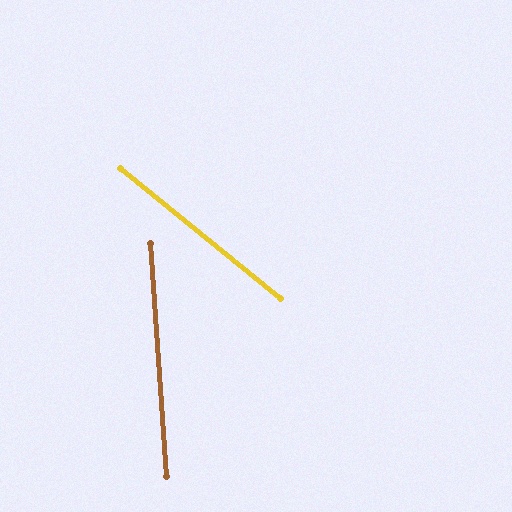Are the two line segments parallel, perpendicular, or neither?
Neither parallel nor perpendicular — they differ by about 47°.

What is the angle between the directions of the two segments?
Approximately 47 degrees.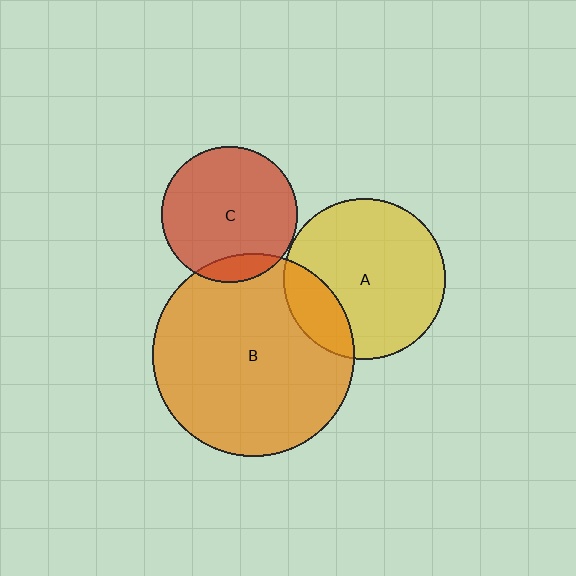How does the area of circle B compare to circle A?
Approximately 1.6 times.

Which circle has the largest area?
Circle B (orange).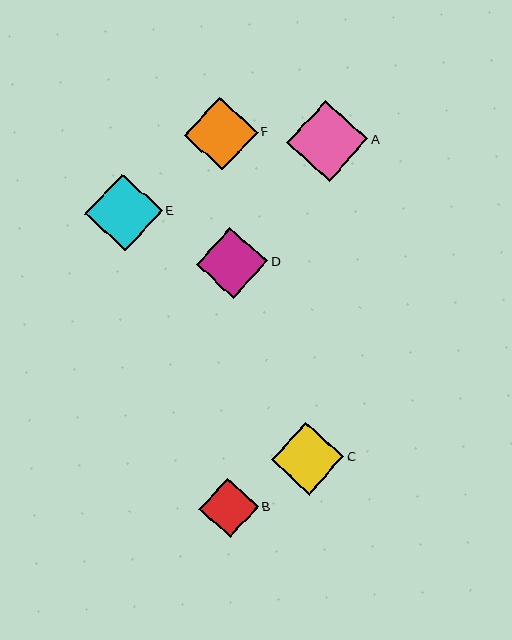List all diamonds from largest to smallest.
From largest to smallest: A, E, F, C, D, B.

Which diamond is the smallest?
Diamond B is the smallest with a size of approximately 60 pixels.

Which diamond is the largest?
Diamond A is the largest with a size of approximately 81 pixels.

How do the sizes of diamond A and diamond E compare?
Diamond A and diamond E are approximately the same size.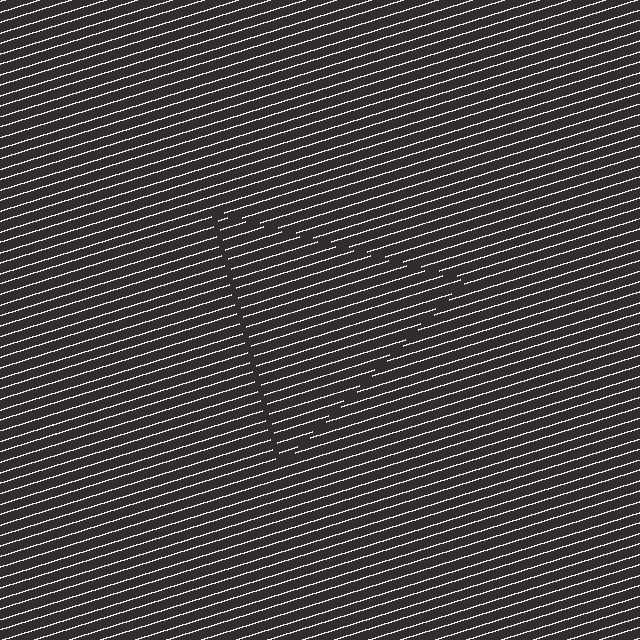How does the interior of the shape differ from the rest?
The interior of the shape contains the same grating, shifted by half a period — the contour is defined by the phase discontinuity where line-ends from the inner and outer gratings abut.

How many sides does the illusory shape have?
3 sides — the line-ends trace a triangle.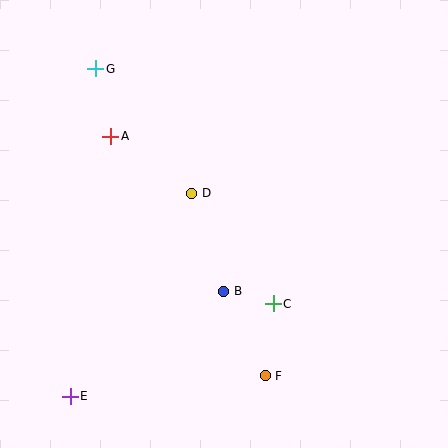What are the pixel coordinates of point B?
Point B is at (224, 291).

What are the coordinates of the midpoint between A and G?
The midpoint between A and G is at (103, 102).